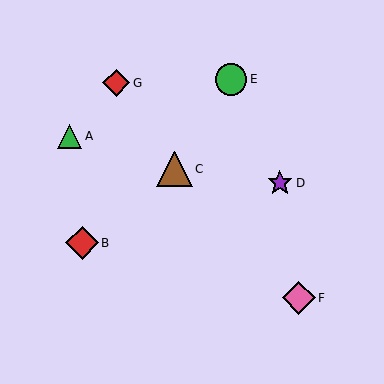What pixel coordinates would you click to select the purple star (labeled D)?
Click at (280, 183) to select the purple star D.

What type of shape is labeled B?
Shape B is a red diamond.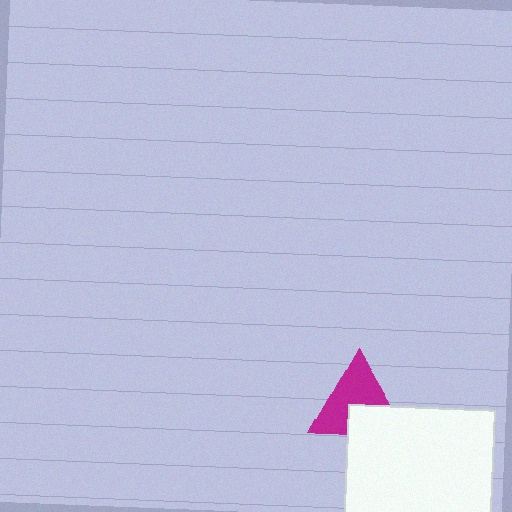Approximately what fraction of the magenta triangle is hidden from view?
Roughly 37% of the magenta triangle is hidden behind the white square.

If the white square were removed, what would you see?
You would see the complete magenta triangle.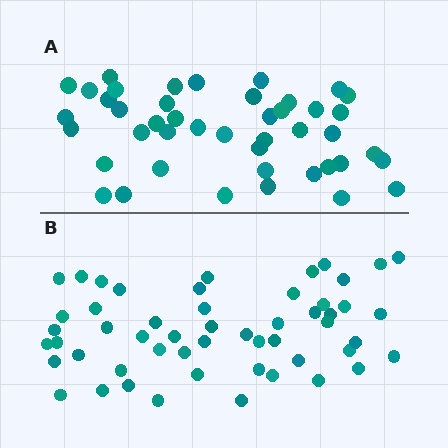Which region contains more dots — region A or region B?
Region B (the bottom region) has more dots.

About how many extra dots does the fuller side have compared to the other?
Region B has roughly 8 or so more dots than region A.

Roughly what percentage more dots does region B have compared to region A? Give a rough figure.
About 20% more.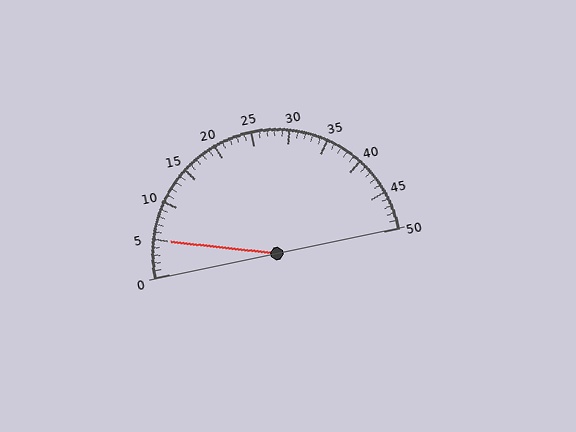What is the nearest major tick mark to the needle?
The nearest major tick mark is 5.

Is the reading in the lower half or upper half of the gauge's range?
The reading is in the lower half of the range (0 to 50).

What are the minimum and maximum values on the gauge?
The gauge ranges from 0 to 50.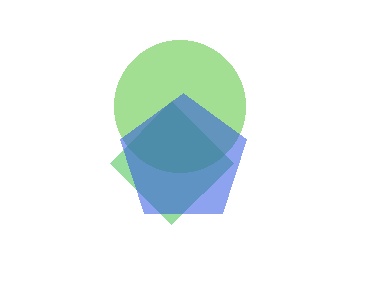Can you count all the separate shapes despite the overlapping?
Yes, there are 3 separate shapes.